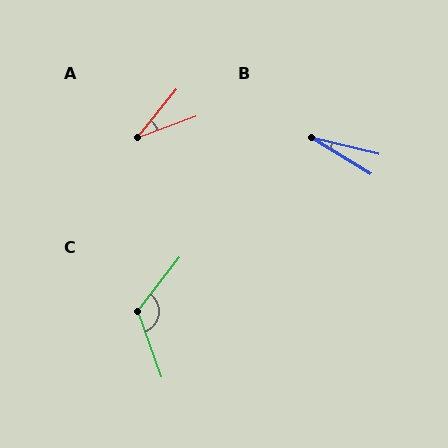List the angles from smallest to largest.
B (18°), A (30°), C (122°).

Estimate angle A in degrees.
Approximately 30 degrees.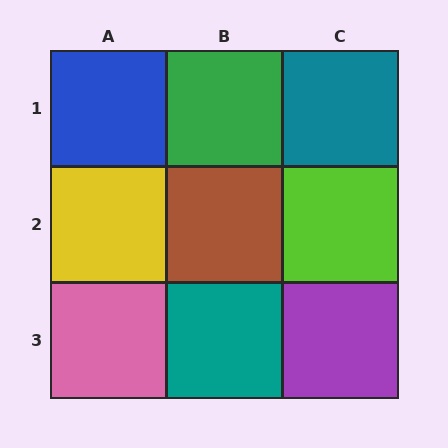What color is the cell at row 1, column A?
Blue.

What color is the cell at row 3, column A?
Pink.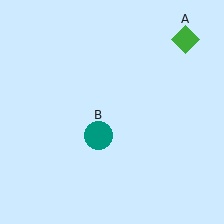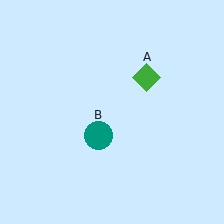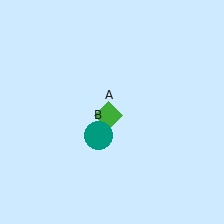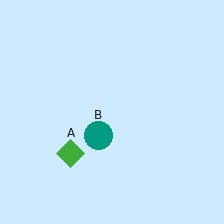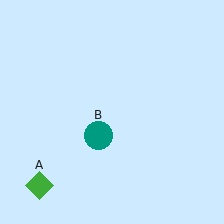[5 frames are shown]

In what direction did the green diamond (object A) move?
The green diamond (object A) moved down and to the left.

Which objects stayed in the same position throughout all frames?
Teal circle (object B) remained stationary.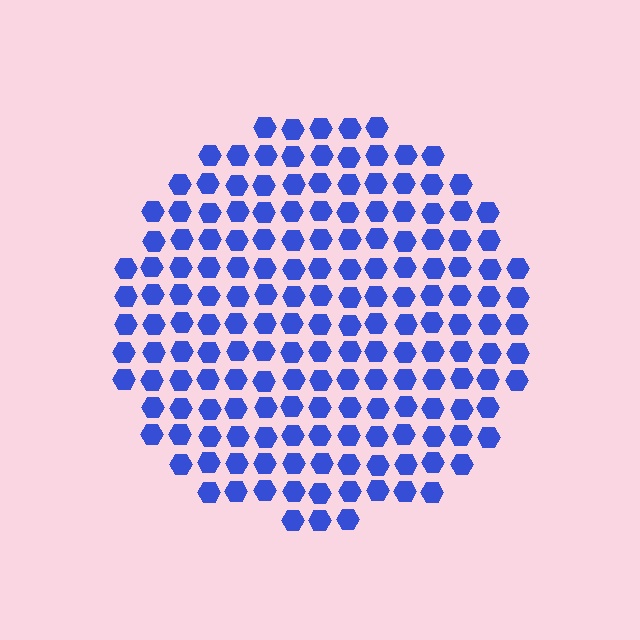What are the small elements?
The small elements are hexagons.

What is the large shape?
The large shape is a circle.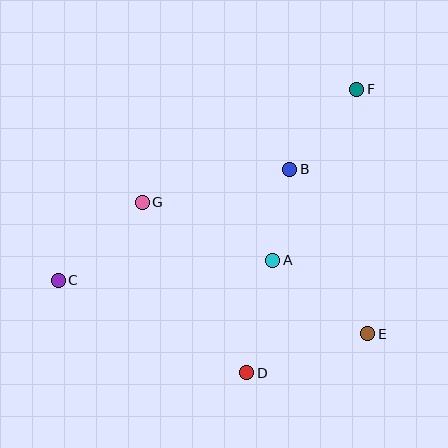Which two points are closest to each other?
Points A and B are closest to each other.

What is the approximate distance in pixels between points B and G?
The distance between B and G is approximately 151 pixels.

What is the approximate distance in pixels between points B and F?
The distance between B and F is approximately 105 pixels.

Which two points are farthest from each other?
Points C and F are farthest from each other.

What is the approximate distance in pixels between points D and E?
The distance between D and E is approximately 127 pixels.